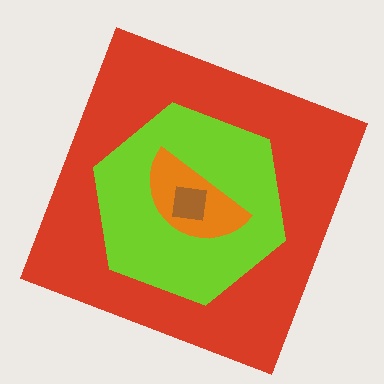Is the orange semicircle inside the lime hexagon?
Yes.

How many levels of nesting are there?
4.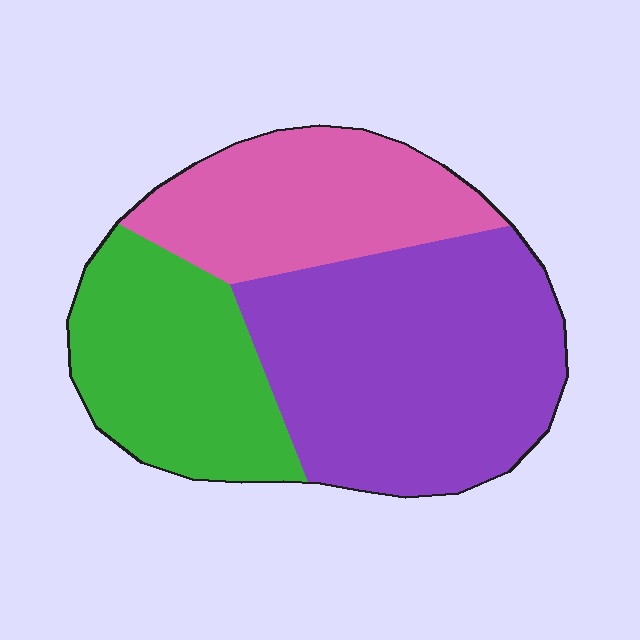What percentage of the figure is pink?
Pink covers around 25% of the figure.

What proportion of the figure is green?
Green takes up between a quarter and a half of the figure.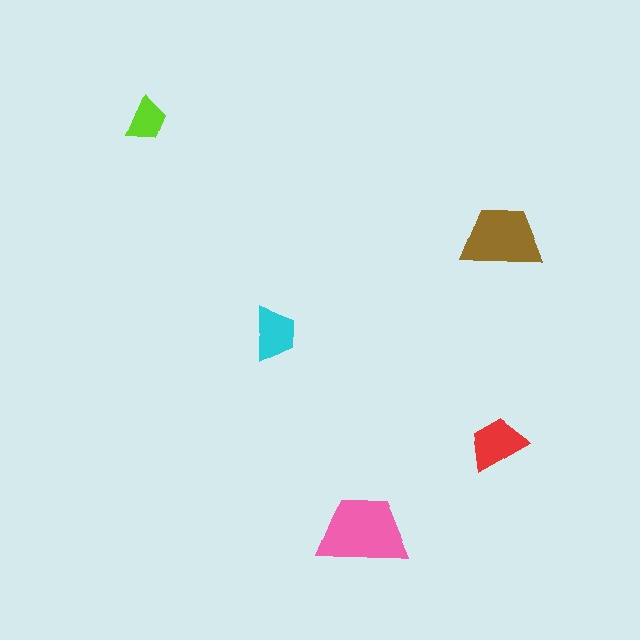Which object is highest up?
The lime trapezoid is topmost.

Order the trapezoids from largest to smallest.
the pink one, the brown one, the red one, the cyan one, the lime one.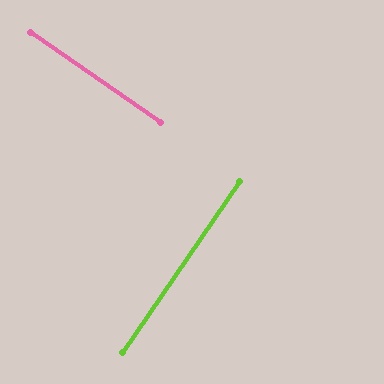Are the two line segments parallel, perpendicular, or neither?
Perpendicular — they meet at approximately 90°.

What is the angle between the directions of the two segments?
Approximately 90 degrees.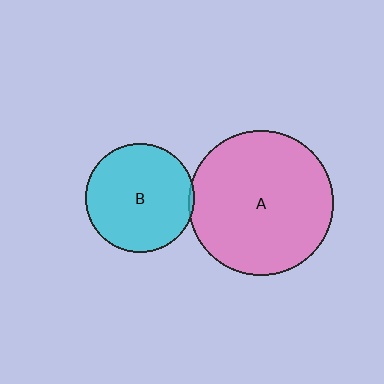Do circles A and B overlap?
Yes.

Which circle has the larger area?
Circle A (pink).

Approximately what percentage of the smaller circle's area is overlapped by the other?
Approximately 5%.